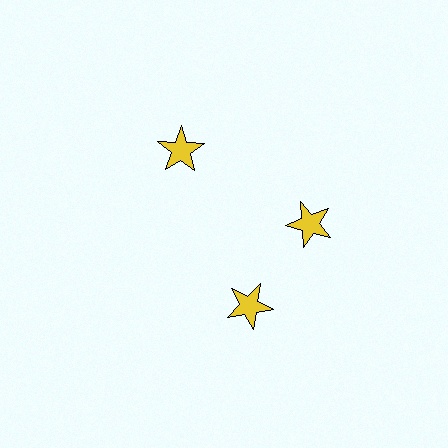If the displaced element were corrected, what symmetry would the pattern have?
It would have 3-fold rotational symmetry — the pattern would map onto itself every 120 degrees.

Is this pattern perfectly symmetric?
No. The 3 yellow stars are arranged in a ring, but one element near the 7 o'clock position is rotated out of alignment along the ring, breaking the 3-fold rotational symmetry.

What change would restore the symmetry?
The symmetry would be restored by rotating it back into even spacing with its neighbors so that all 3 stars sit at equal angles and equal distance from the center.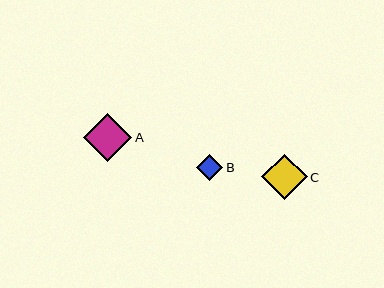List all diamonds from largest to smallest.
From largest to smallest: A, C, B.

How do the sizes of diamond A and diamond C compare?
Diamond A and diamond C are approximately the same size.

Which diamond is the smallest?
Diamond B is the smallest with a size of approximately 26 pixels.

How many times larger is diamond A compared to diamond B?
Diamond A is approximately 1.8 times the size of diamond B.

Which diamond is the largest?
Diamond A is the largest with a size of approximately 48 pixels.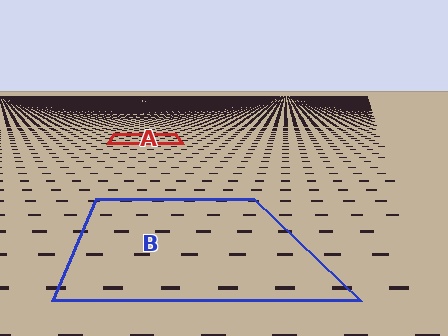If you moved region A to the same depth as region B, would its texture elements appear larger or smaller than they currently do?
They would appear larger. At a closer depth, the same texture elements are projected at a bigger on-screen size.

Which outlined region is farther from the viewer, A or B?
Region A is farther from the viewer — the texture elements inside it appear smaller and more densely packed.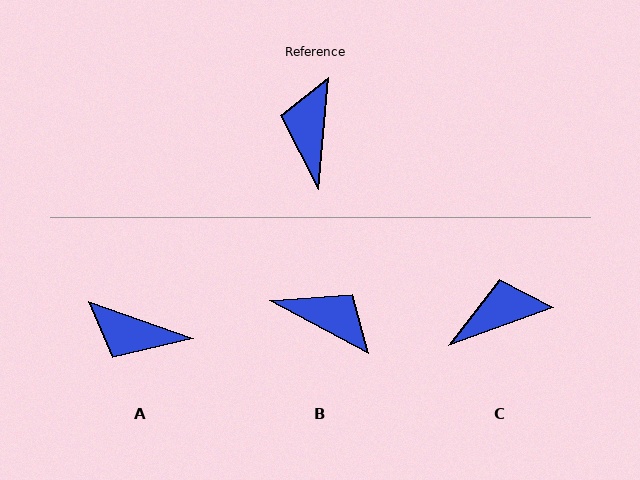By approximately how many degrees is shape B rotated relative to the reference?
Approximately 113 degrees clockwise.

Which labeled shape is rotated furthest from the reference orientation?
B, about 113 degrees away.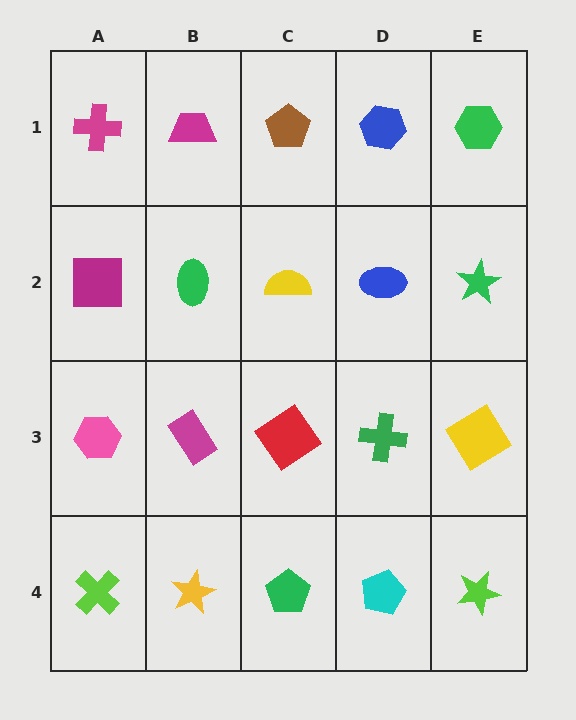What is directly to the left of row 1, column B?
A magenta cross.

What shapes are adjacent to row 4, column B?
A magenta rectangle (row 3, column B), a lime cross (row 4, column A), a green pentagon (row 4, column C).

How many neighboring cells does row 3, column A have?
3.